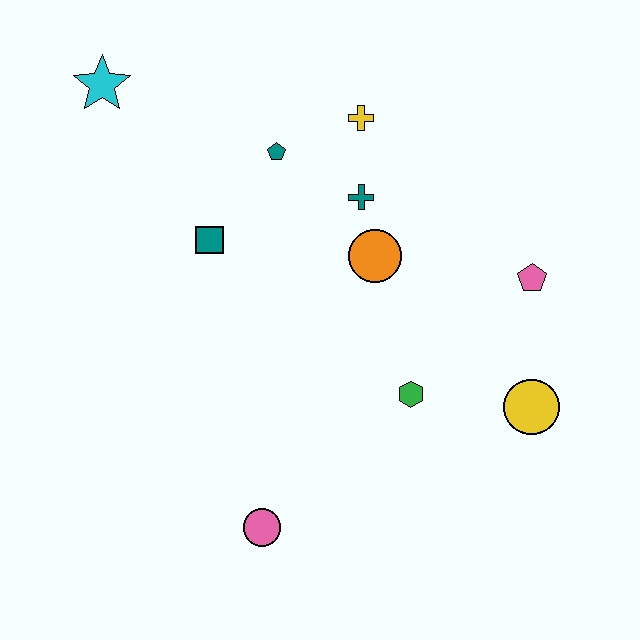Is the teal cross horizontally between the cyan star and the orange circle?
Yes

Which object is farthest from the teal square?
The yellow circle is farthest from the teal square.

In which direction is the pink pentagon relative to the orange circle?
The pink pentagon is to the right of the orange circle.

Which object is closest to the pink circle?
The green hexagon is closest to the pink circle.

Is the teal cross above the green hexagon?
Yes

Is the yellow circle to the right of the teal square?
Yes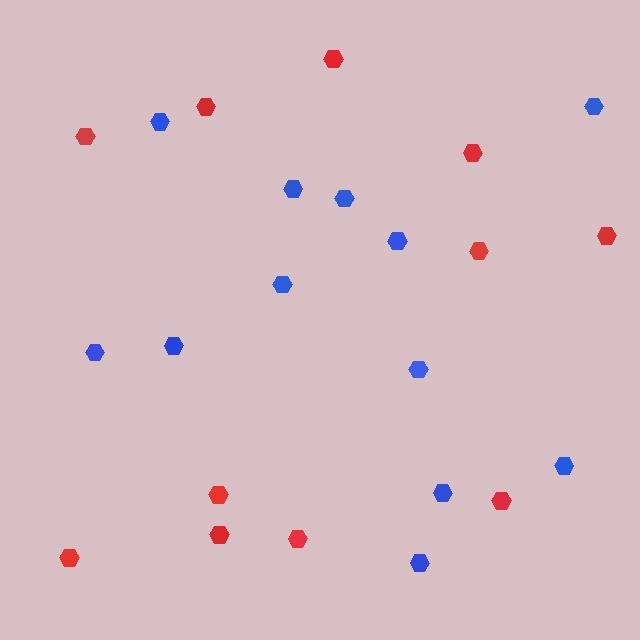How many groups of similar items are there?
There are 2 groups: one group of red hexagons (11) and one group of blue hexagons (12).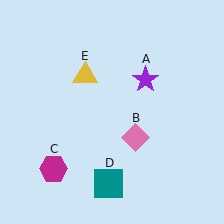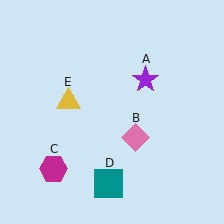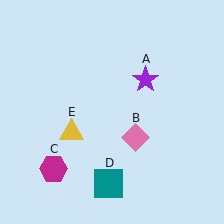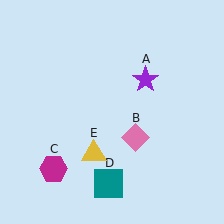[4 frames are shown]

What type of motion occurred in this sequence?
The yellow triangle (object E) rotated counterclockwise around the center of the scene.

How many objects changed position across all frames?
1 object changed position: yellow triangle (object E).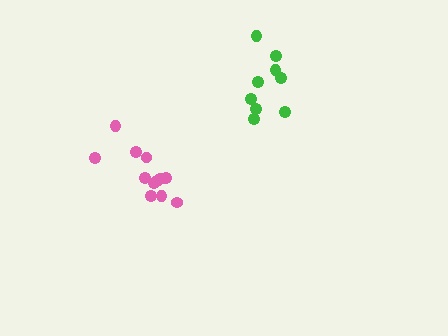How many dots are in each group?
Group 1: 9 dots, Group 2: 12 dots (21 total).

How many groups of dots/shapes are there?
There are 2 groups.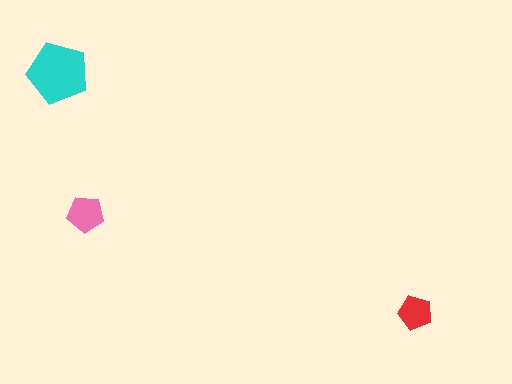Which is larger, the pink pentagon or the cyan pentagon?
The cyan one.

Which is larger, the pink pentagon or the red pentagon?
The pink one.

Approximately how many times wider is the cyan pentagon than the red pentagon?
About 2 times wider.